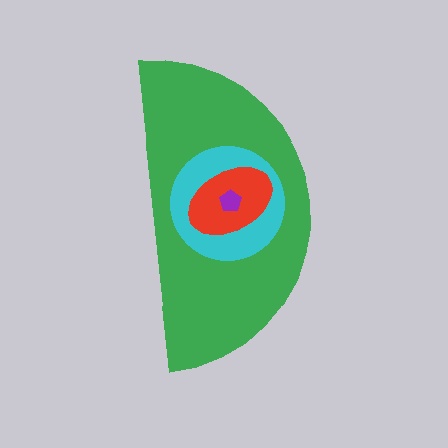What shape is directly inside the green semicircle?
The cyan circle.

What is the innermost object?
The purple pentagon.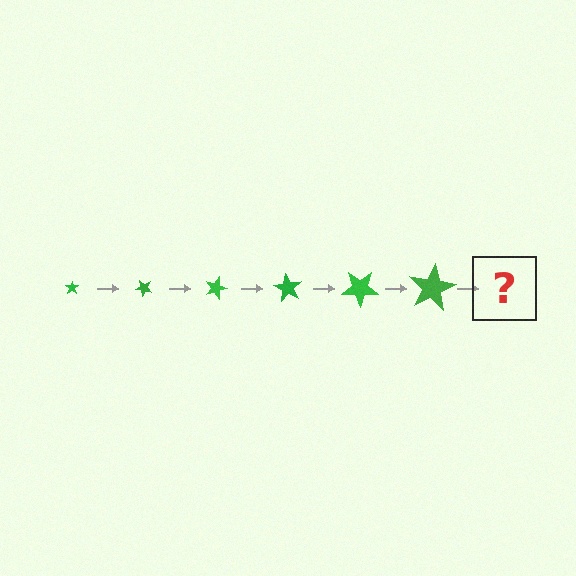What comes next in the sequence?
The next element should be a star, larger than the previous one and rotated 270 degrees from the start.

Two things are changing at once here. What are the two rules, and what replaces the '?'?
The two rules are that the star grows larger each step and it rotates 45 degrees each step. The '?' should be a star, larger than the previous one and rotated 270 degrees from the start.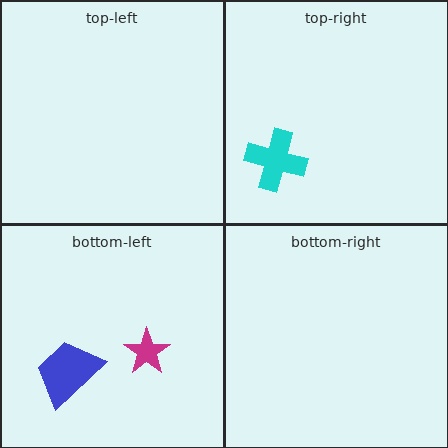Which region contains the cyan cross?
The top-right region.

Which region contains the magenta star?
The bottom-left region.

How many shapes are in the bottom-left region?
2.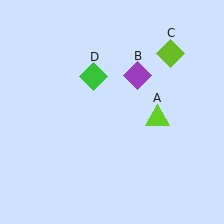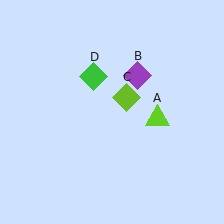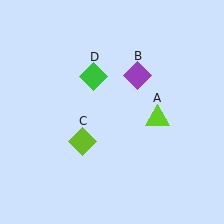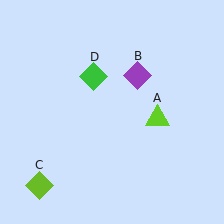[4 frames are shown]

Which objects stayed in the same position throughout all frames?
Lime triangle (object A) and purple diamond (object B) and green diamond (object D) remained stationary.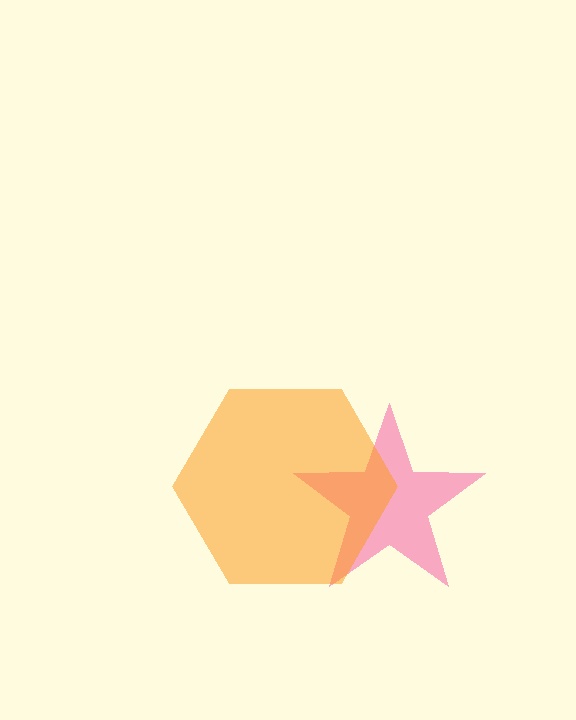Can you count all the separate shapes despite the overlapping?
Yes, there are 2 separate shapes.